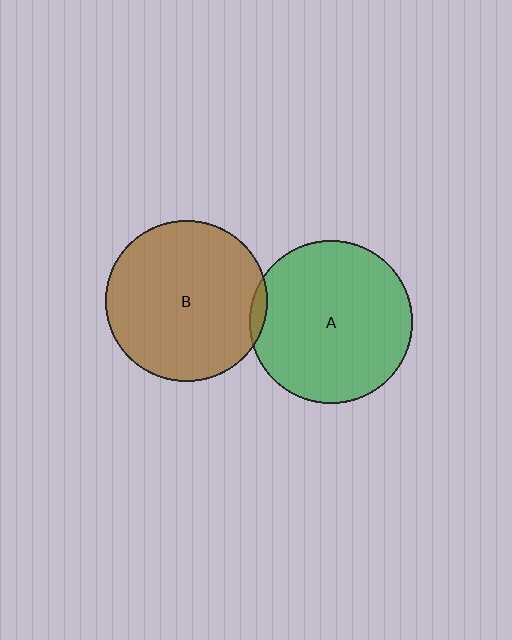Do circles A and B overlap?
Yes.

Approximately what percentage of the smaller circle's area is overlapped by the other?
Approximately 5%.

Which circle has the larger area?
Circle A (green).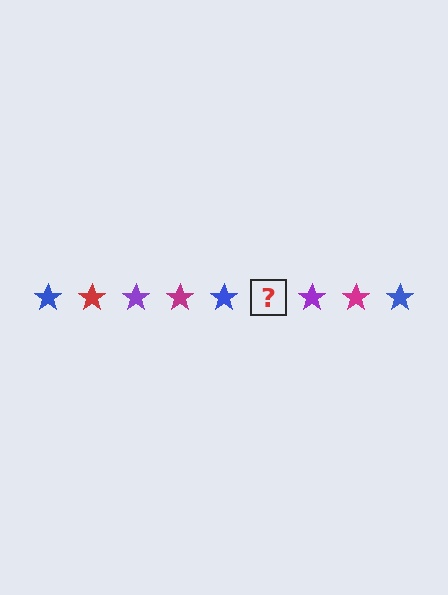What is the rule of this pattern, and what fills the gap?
The rule is that the pattern cycles through blue, red, purple, magenta stars. The gap should be filled with a red star.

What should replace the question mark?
The question mark should be replaced with a red star.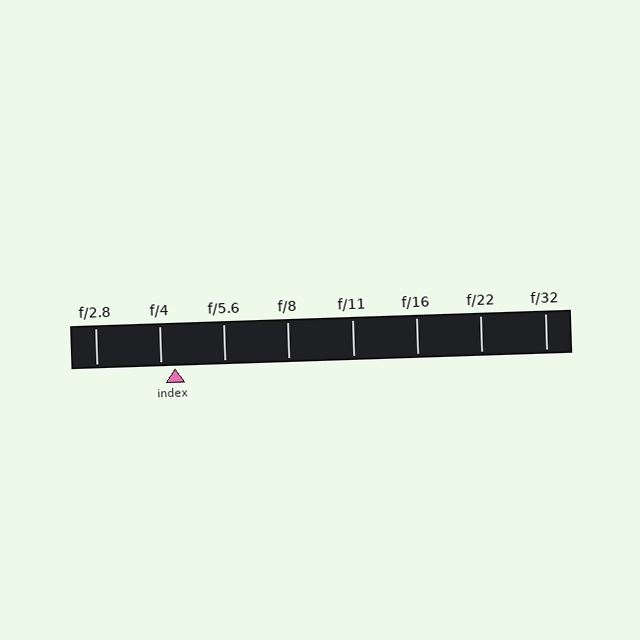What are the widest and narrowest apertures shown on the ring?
The widest aperture shown is f/2.8 and the narrowest is f/32.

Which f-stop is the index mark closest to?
The index mark is closest to f/4.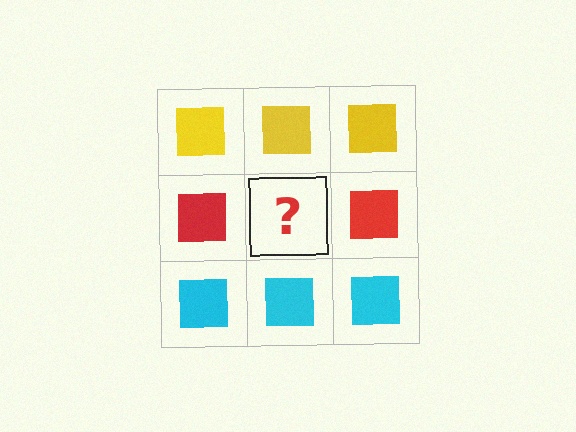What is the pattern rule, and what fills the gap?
The rule is that each row has a consistent color. The gap should be filled with a red square.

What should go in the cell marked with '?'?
The missing cell should contain a red square.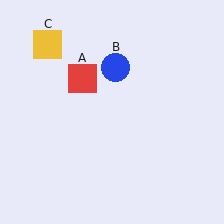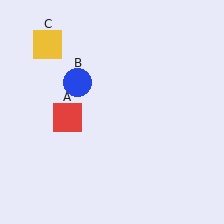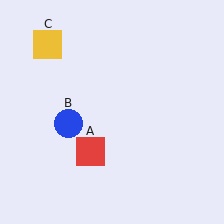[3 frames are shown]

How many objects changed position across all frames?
2 objects changed position: red square (object A), blue circle (object B).